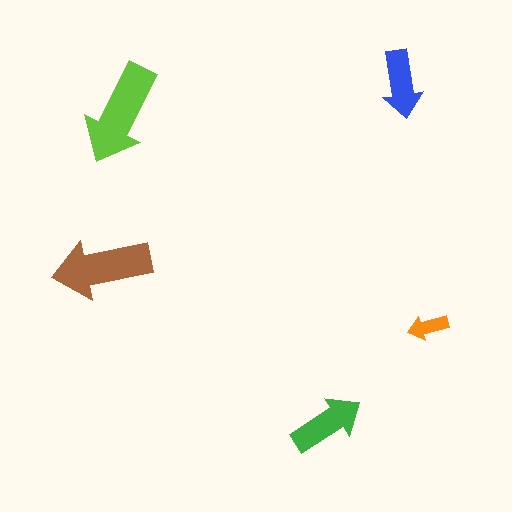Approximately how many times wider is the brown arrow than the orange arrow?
About 2.5 times wider.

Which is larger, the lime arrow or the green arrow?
The lime one.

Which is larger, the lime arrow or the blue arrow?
The lime one.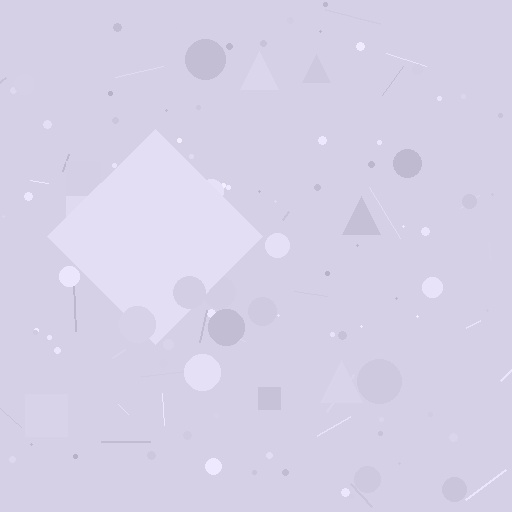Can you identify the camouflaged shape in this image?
The camouflaged shape is a diamond.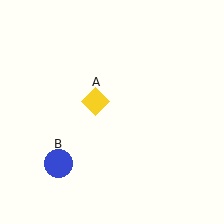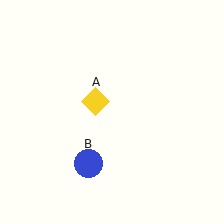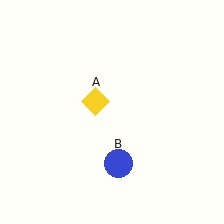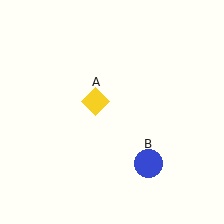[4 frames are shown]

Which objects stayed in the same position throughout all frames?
Yellow diamond (object A) remained stationary.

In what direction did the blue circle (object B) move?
The blue circle (object B) moved right.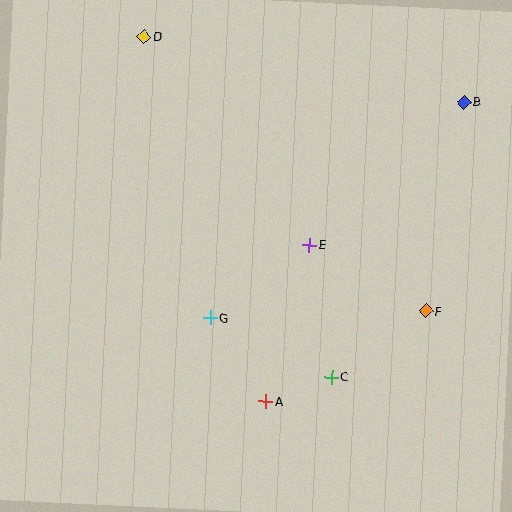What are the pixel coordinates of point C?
Point C is at (331, 377).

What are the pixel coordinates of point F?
Point F is at (426, 311).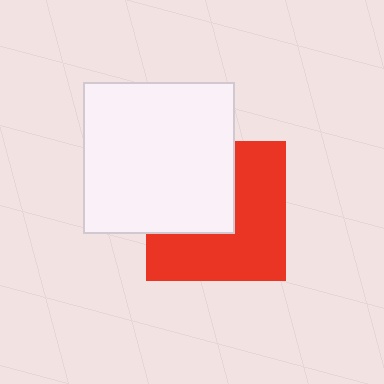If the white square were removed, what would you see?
You would see the complete red square.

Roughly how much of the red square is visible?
About half of it is visible (roughly 58%).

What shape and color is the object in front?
The object in front is a white square.